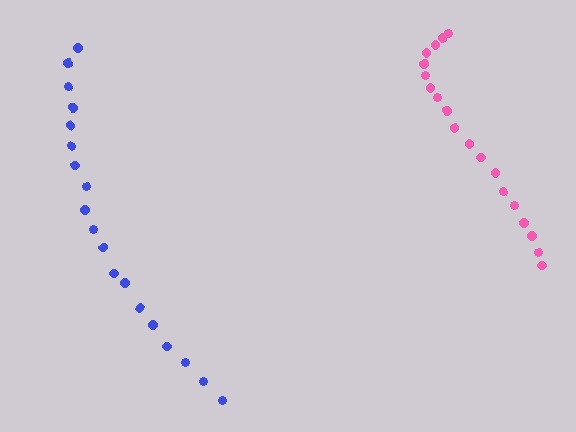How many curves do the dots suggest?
There are 2 distinct paths.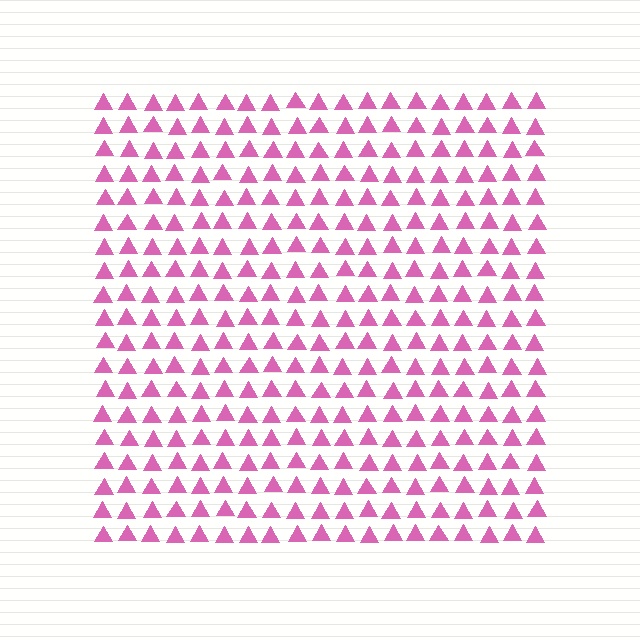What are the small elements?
The small elements are triangles.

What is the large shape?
The large shape is a square.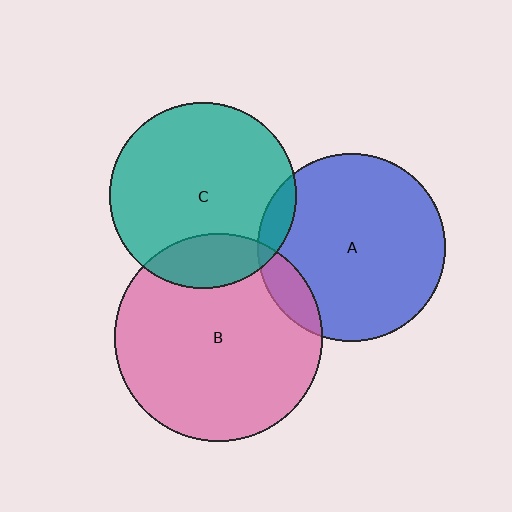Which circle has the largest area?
Circle B (pink).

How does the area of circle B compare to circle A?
Approximately 1.2 times.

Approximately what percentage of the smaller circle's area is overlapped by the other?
Approximately 10%.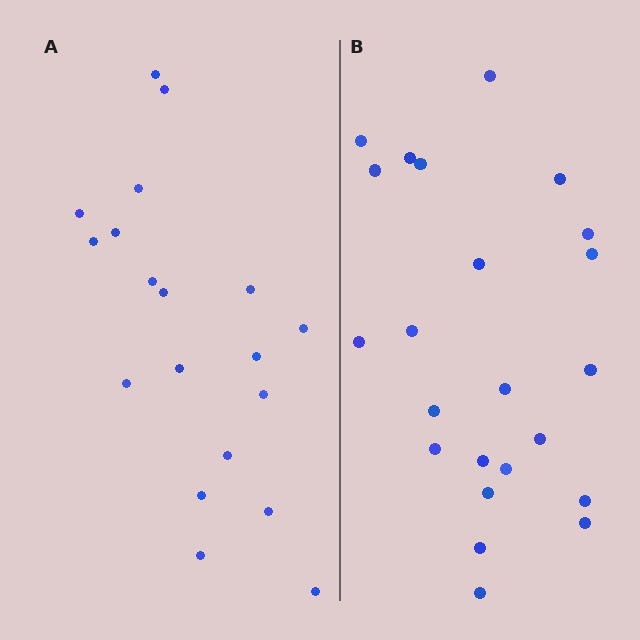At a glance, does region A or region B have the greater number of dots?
Region B (the right region) has more dots.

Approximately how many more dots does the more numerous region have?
Region B has about 4 more dots than region A.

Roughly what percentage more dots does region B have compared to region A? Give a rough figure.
About 20% more.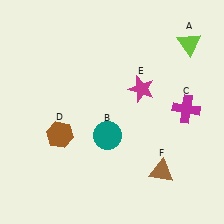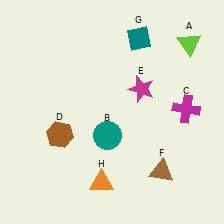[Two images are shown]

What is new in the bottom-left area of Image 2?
An orange triangle (H) was added in the bottom-left area of Image 2.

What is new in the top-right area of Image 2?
A teal diamond (G) was added in the top-right area of Image 2.